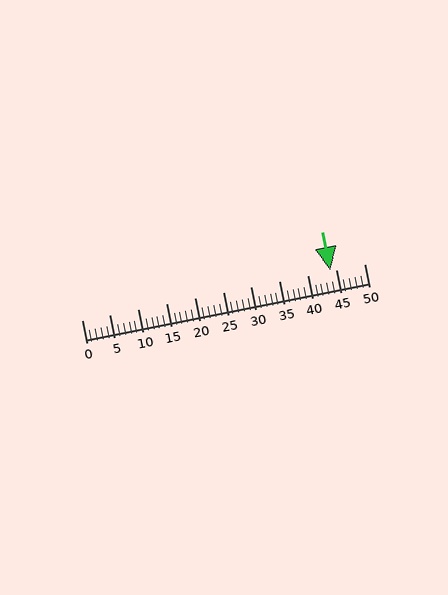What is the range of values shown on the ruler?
The ruler shows values from 0 to 50.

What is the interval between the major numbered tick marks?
The major tick marks are spaced 5 units apart.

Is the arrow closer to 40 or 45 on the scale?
The arrow is closer to 45.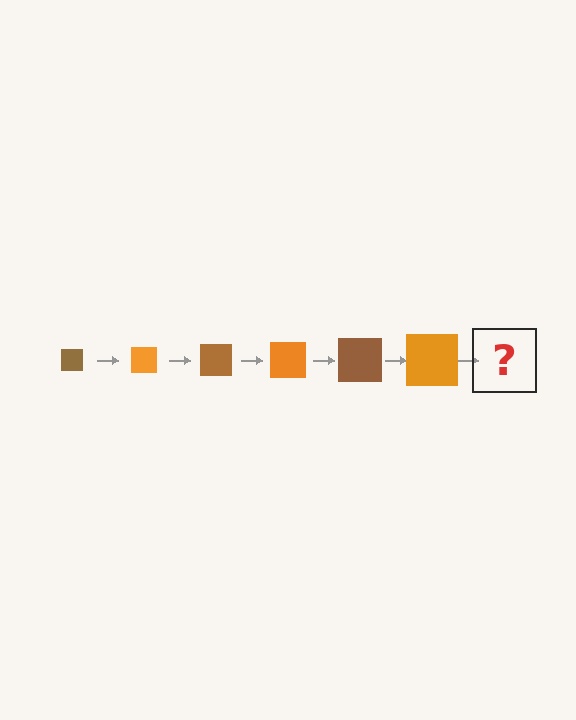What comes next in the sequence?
The next element should be a brown square, larger than the previous one.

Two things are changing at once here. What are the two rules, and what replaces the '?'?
The two rules are that the square grows larger each step and the color cycles through brown and orange. The '?' should be a brown square, larger than the previous one.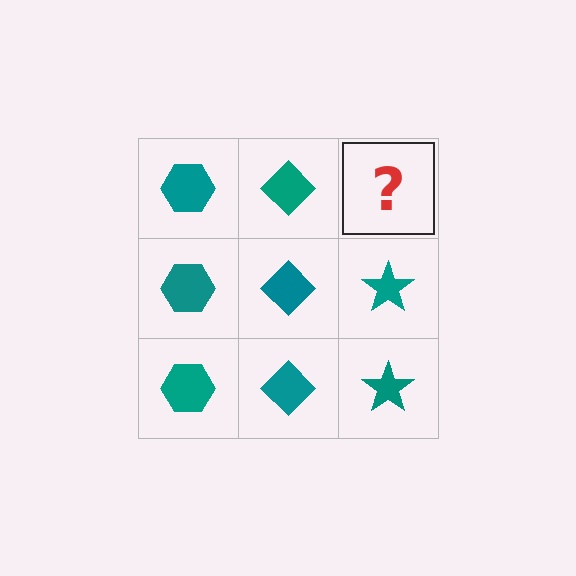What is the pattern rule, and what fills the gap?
The rule is that each column has a consistent shape. The gap should be filled with a teal star.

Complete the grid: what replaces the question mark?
The question mark should be replaced with a teal star.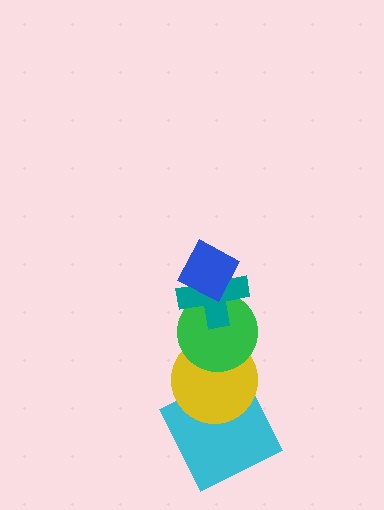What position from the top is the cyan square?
The cyan square is 5th from the top.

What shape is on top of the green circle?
The teal cross is on top of the green circle.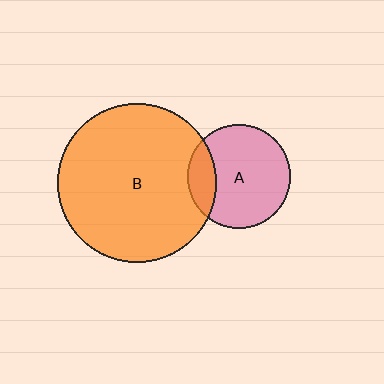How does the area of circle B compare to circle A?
Approximately 2.4 times.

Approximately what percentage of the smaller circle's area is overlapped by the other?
Approximately 20%.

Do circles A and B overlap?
Yes.